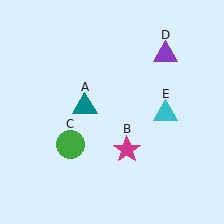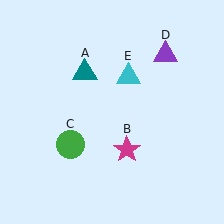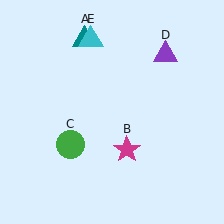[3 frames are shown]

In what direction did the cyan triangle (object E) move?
The cyan triangle (object E) moved up and to the left.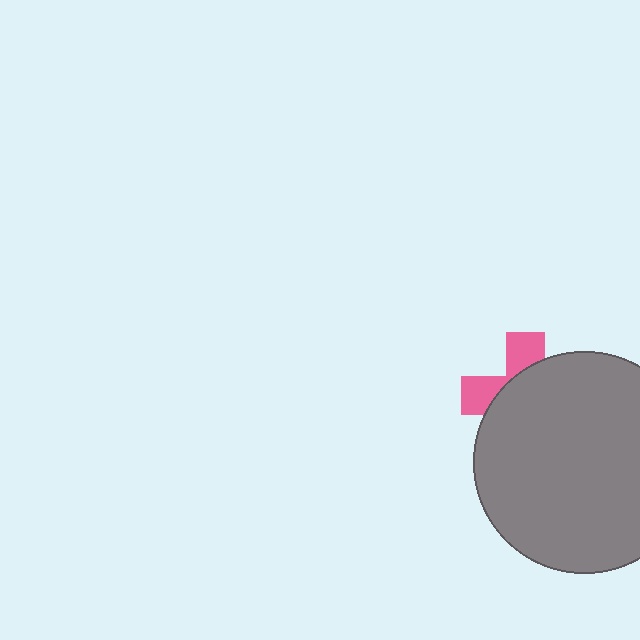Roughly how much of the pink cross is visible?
A small part of it is visible (roughly 33%).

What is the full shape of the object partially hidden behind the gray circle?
The partially hidden object is a pink cross.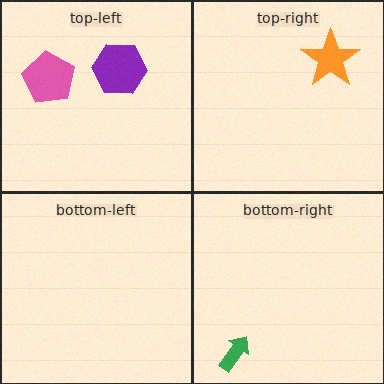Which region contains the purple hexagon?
The top-left region.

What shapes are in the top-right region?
The orange star.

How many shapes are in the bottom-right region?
1.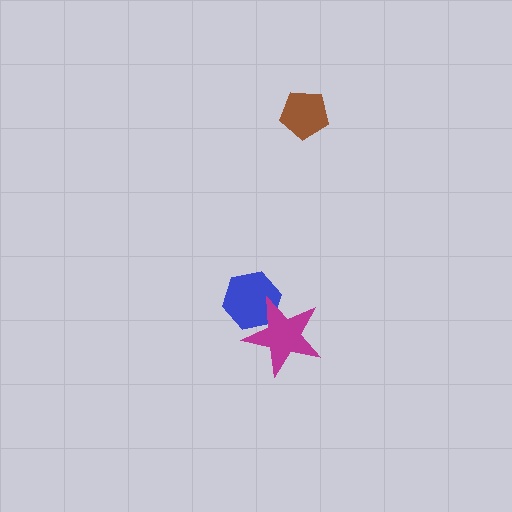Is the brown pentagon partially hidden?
No, no other shape covers it.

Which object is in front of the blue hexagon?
The magenta star is in front of the blue hexagon.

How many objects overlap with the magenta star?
1 object overlaps with the magenta star.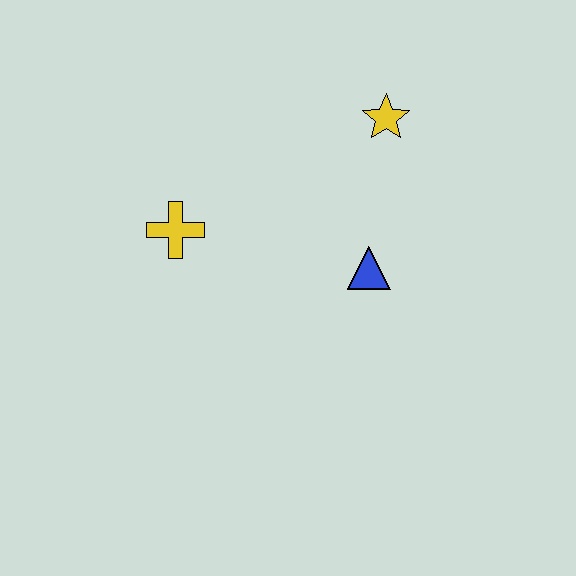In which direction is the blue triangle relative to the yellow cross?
The blue triangle is to the right of the yellow cross.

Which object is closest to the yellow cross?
The blue triangle is closest to the yellow cross.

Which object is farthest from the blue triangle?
The yellow cross is farthest from the blue triangle.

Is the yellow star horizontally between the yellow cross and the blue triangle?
No